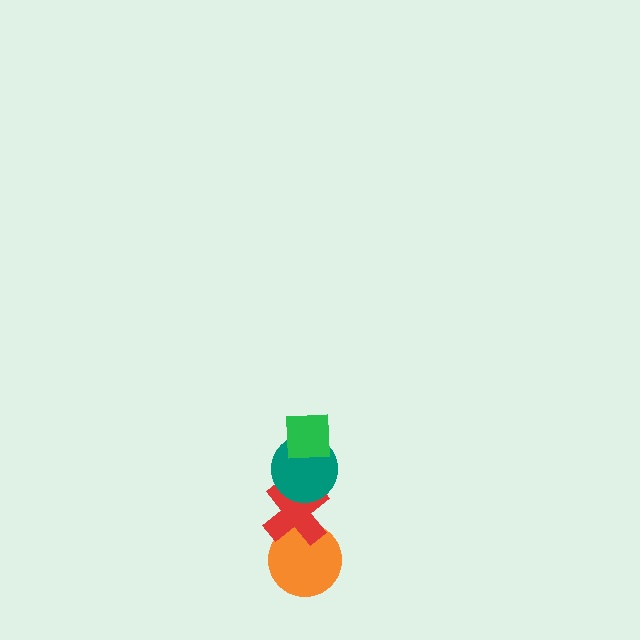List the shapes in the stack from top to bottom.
From top to bottom: the green square, the teal circle, the red cross, the orange circle.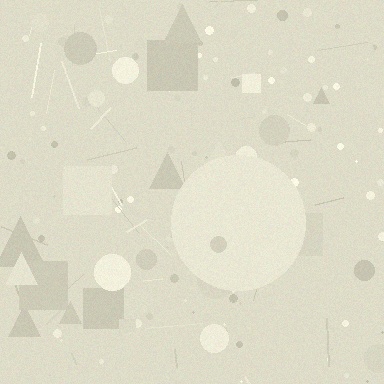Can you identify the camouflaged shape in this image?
The camouflaged shape is a circle.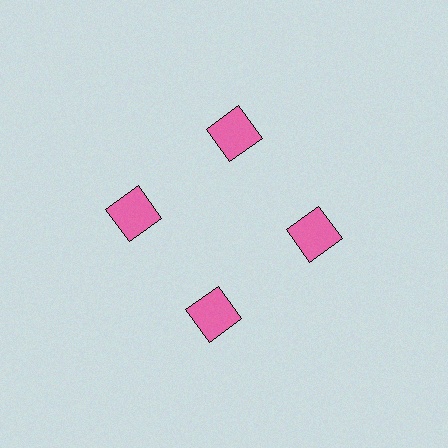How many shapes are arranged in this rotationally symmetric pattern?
There are 4 shapes, arranged in 4 groups of 1.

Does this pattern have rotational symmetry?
Yes, this pattern has 4-fold rotational symmetry. It looks the same after rotating 90 degrees around the center.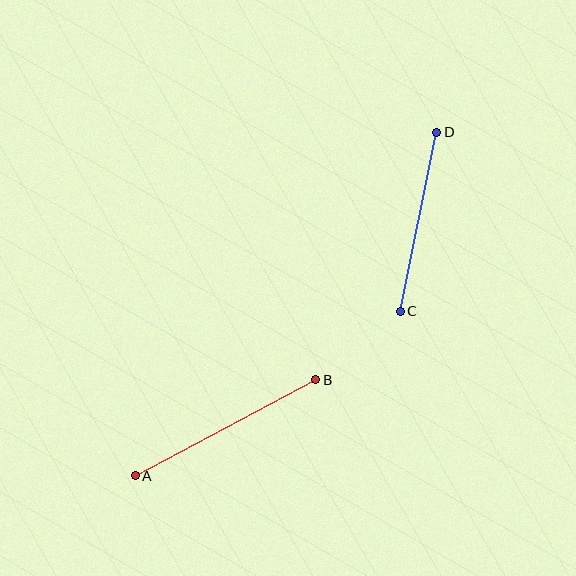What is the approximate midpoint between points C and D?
The midpoint is at approximately (419, 222) pixels.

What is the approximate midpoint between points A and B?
The midpoint is at approximately (225, 428) pixels.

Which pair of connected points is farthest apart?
Points A and B are farthest apart.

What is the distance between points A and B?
The distance is approximately 204 pixels.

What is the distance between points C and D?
The distance is approximately 183 pixels.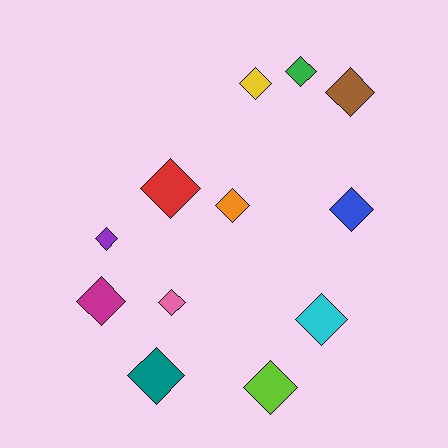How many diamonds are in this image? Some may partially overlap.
There are 12 diamonds.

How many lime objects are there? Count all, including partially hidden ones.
There is 1 lime object.